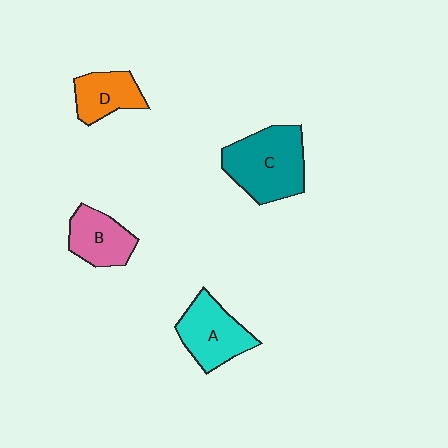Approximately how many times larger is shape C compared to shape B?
Approximately 1.6 times.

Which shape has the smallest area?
Shape D (orange).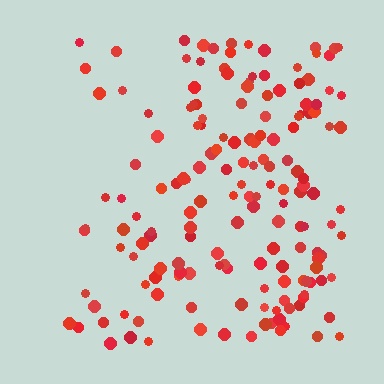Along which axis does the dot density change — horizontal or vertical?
Horizontal.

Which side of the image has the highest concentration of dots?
The right.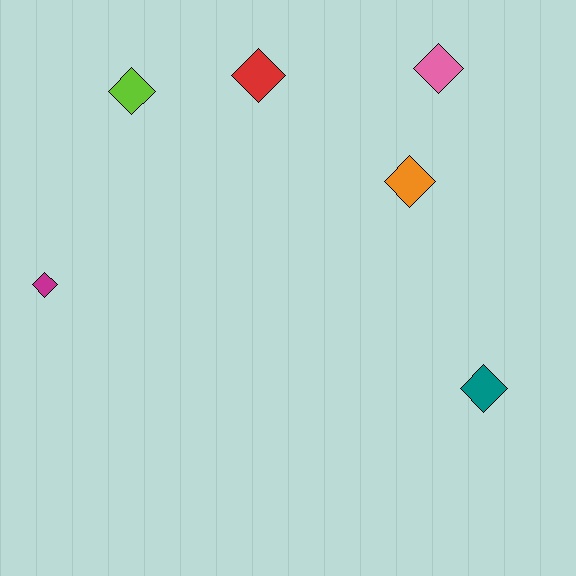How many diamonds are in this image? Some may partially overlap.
There are 6 diamonds.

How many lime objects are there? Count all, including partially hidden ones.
There is 1 lime object.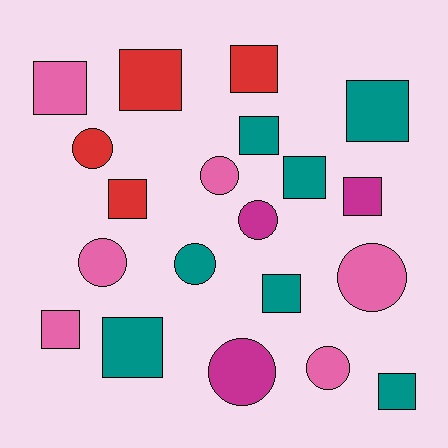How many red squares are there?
There are 3 red squares.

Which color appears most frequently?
Teal, with 7 objects.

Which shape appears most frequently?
Square, with 12 objects.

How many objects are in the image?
There are 20 objects.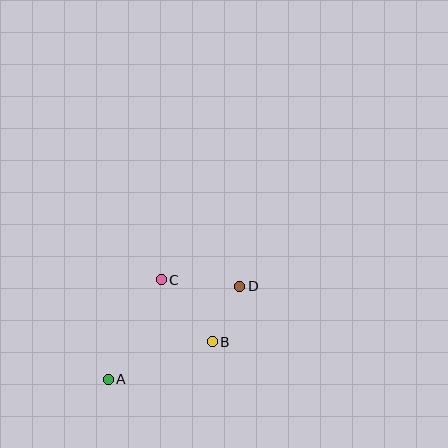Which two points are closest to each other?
Points B and D are closest to each other.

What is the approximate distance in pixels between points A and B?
The distance between A and B is approximately 111 pixels.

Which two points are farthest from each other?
Points A and D are farthest from each other.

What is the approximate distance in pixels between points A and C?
The distance between A and C is approximately 113 pixels.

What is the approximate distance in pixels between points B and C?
The distance between B and C is approximately 80 pixels.